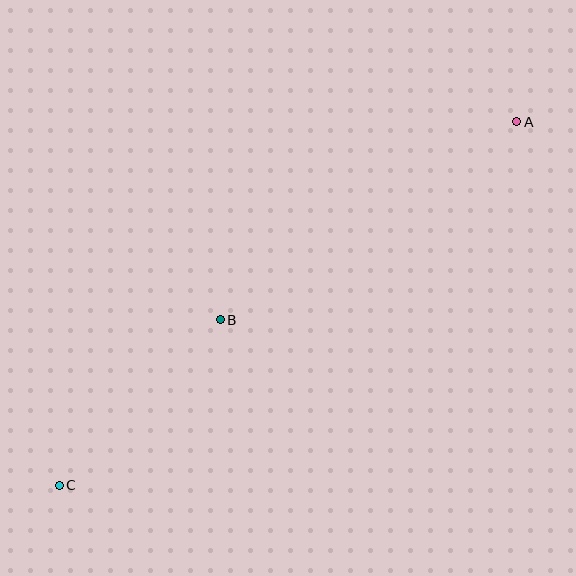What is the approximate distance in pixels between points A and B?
The distance between A and B is approximately 357 pixels.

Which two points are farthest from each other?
Points A and C are farthest from each other.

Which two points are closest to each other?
Points B and C are closest to each other.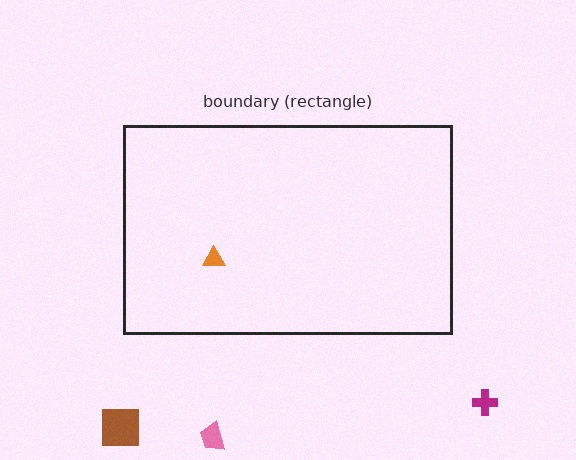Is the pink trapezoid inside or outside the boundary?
Outside.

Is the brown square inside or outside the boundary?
Outside.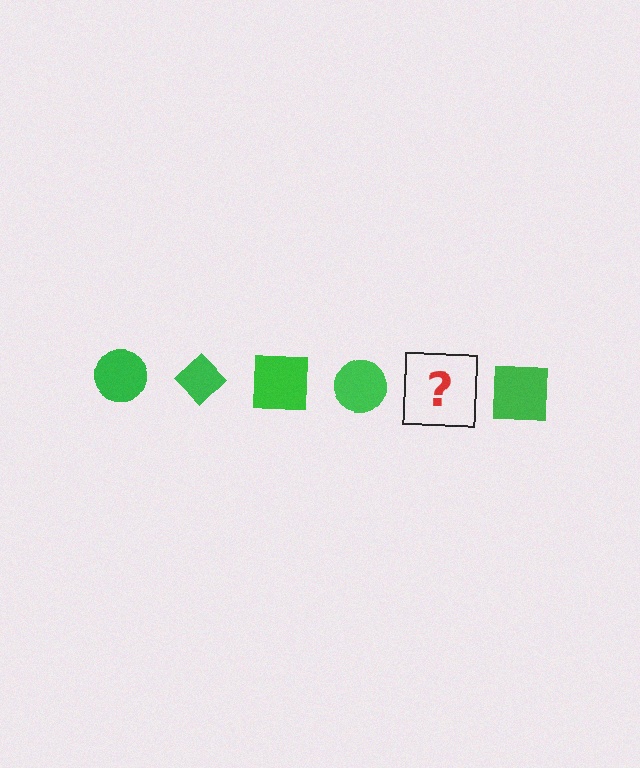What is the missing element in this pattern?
The missing element is a green diamond.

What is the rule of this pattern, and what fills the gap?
The rule is that the pattern cycles through circle, diamond, square shapes in green. The gap should be filled with a green diamond.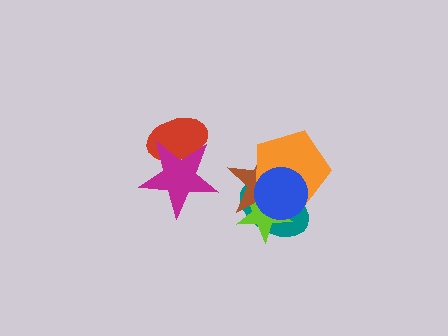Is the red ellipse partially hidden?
Yes, it is partially covered by another shape.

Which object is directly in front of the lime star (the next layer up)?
The brown star is directly in front of the lime star.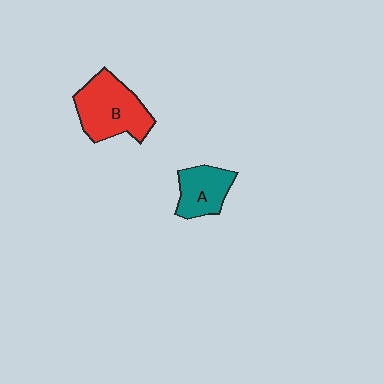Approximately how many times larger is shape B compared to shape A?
Approximately 1.6 times.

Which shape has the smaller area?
Shape A (teal).